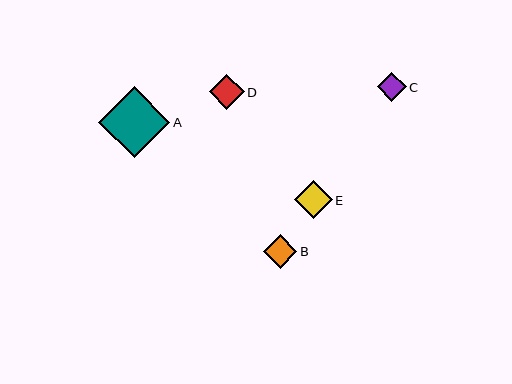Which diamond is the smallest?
Diamond C is the smallest with a size of approximately 29 pixels.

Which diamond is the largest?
Diamond A is the largest with a size of approximately 71 pixels.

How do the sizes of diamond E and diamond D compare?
Diamond E and diamond D are approximately the same size.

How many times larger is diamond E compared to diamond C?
Diamond E is approximately 1.3 times the size of diamond C.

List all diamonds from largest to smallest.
From largest to smallest: A, E, D, B, C.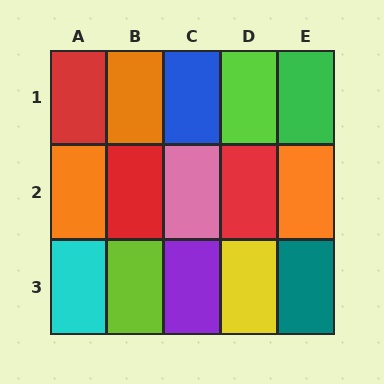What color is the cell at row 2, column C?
Pink.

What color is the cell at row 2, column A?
Orange.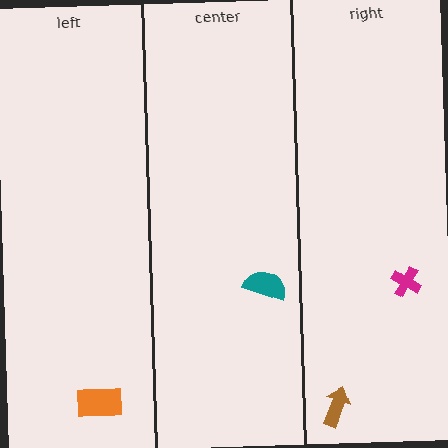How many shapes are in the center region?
1.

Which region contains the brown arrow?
The right region.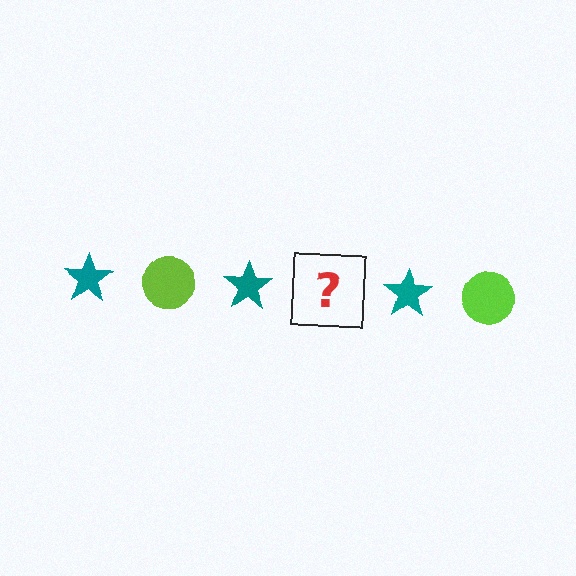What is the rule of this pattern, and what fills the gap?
The rule is that the pattern alternates between teal star and lime circle. The gap should be filled with a lime circle.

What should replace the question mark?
The question mark should be replaced with a lime circle.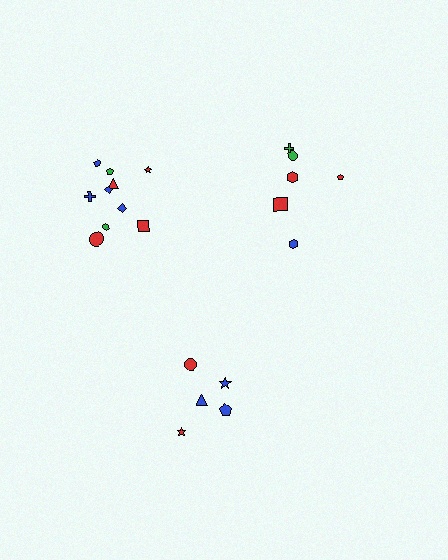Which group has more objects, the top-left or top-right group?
The top-left group.